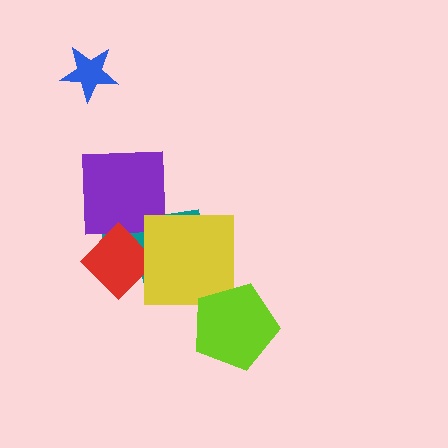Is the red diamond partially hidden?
Yes, it is partially covered by another shape.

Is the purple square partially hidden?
Yes, it is partially covered by another shape.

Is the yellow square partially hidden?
Yes, it is partially covered by another shape.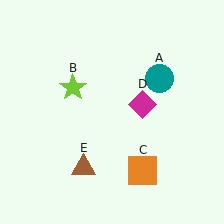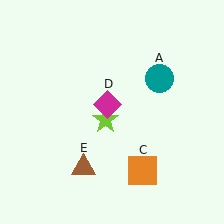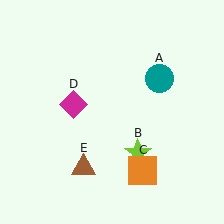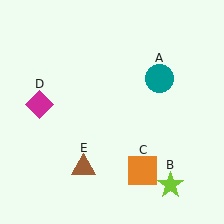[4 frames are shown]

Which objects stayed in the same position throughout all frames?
Teal circle (object A) and orange square (object C) and brown triangle (object E) remained stationary.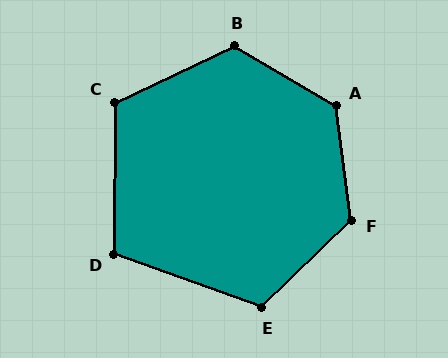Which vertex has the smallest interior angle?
D, at approximately 109 degrees.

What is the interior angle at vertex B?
Approximately 124 degrees (obtuse).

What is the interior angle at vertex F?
Approximately 127 degrees (obtuse).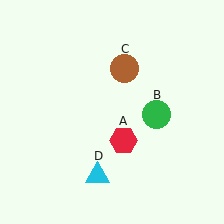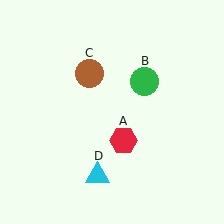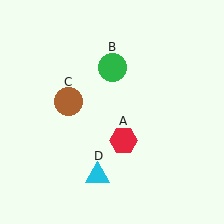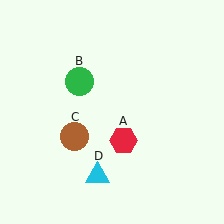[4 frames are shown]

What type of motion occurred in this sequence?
The green circle (object B), brown circle (object C) rotated counterclockwise around the center of the scene.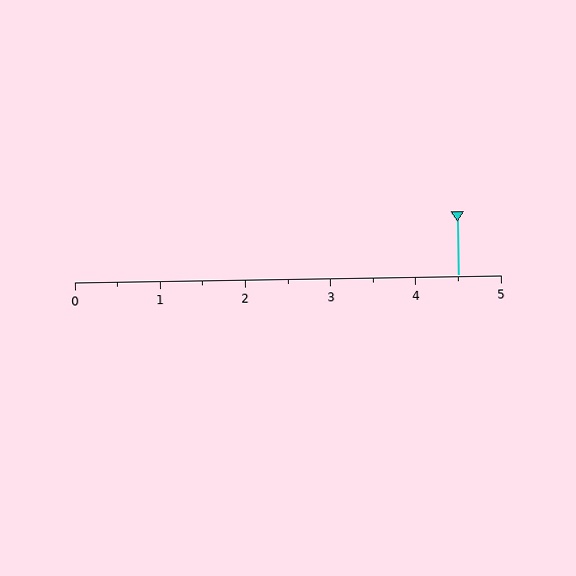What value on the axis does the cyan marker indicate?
The marker indicates approximately 4.5.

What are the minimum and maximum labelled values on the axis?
The axis runs from 0 to 5.